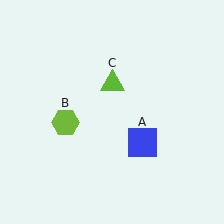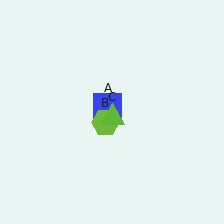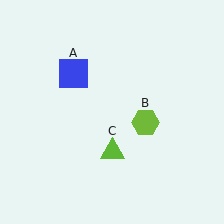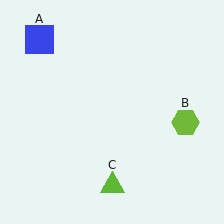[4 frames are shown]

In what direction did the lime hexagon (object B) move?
The lime hexagon (object B) moved right.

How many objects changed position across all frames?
3 objects changed position: blue square (object A), lime hexagon (object B), lime triangle (object C).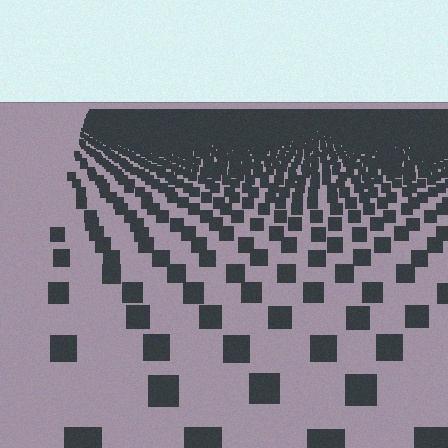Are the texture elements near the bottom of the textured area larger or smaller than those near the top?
Larger. Near the bottom, elements are closer to the viewer and appear at a bigger on-screen size.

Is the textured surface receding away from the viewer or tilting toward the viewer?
The surface is receding away from the viewer. Texture elements get smaller and denser toward the top.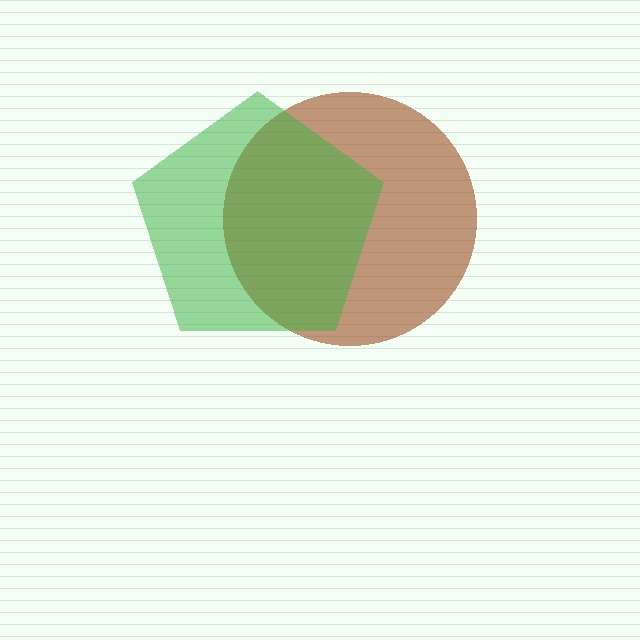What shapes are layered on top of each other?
The layered shapes are: a brown circle, a green pentagon.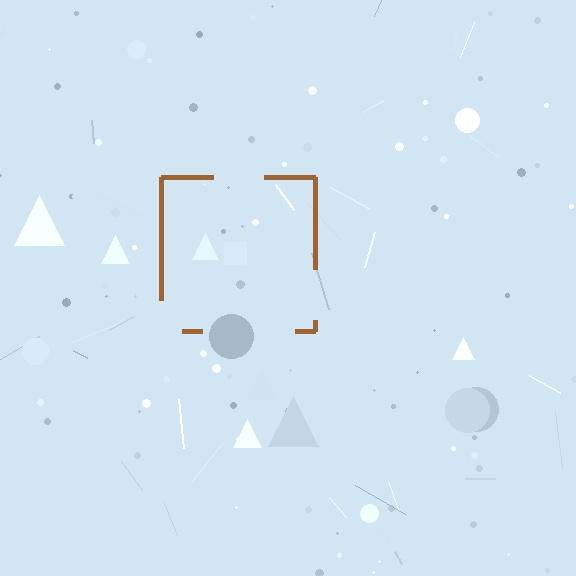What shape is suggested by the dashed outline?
The dashed outline suggests a square.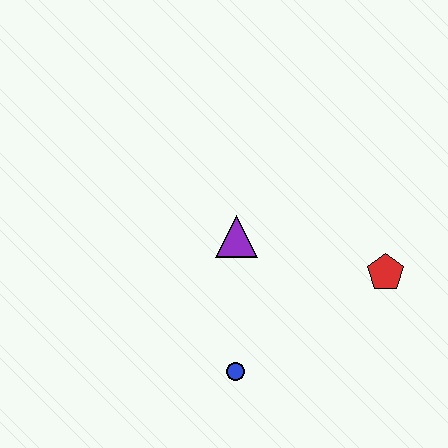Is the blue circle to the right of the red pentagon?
No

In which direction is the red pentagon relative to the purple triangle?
The red pentagon is to the right of the purple triangle.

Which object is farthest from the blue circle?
The red pentagon is farthest from the blue circle.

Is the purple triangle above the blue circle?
Yes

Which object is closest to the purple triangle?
The blue circle is closest to the purple triangle.